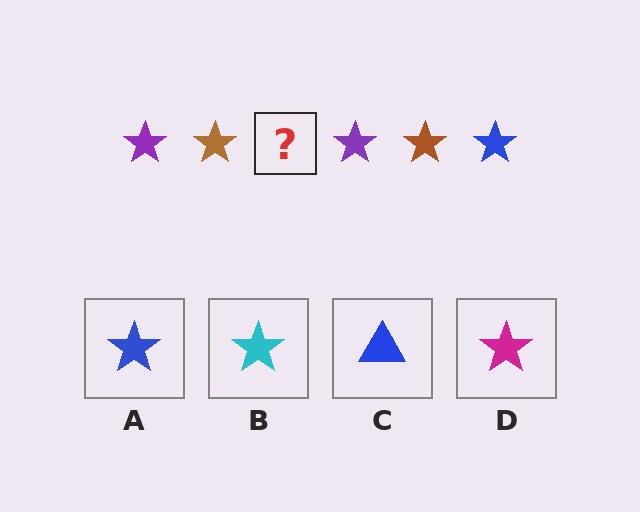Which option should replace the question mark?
Option A.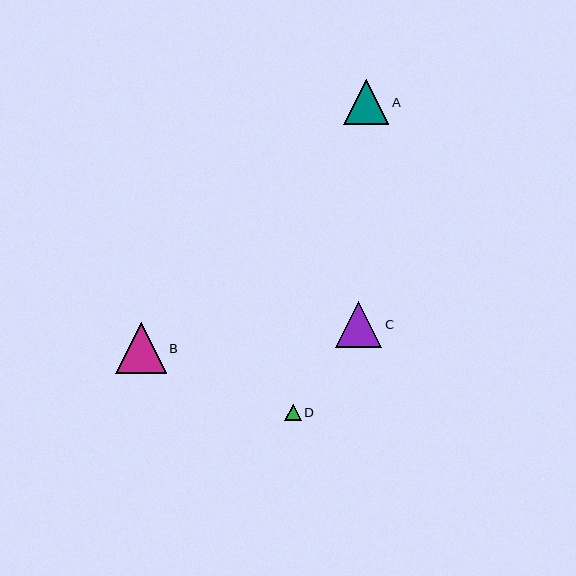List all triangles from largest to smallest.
From largest to smallest: B, C, A, D.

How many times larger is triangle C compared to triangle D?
Triangle C is approximately 2.8 times the size of triangle D.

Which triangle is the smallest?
Triangle D is the smallest with a size of approximately 16 pixels.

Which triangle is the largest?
Triangle B is the largest with a size of approximately 50 pixels.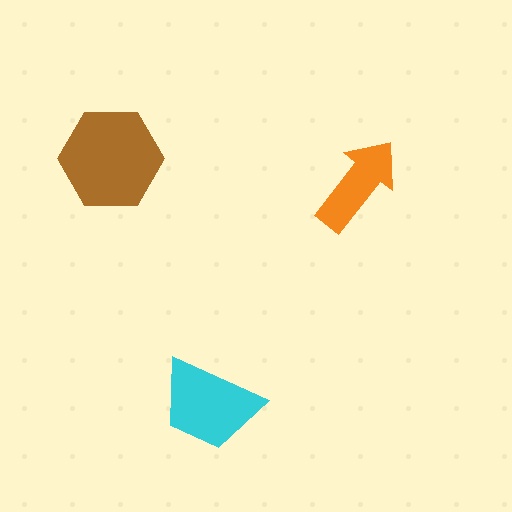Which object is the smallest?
The orange arrow.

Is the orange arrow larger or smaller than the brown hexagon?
Smaller.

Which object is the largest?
The brown hexagon.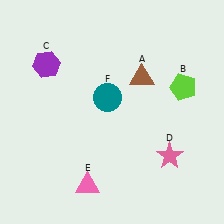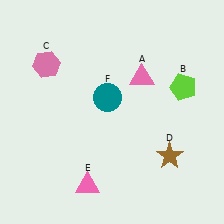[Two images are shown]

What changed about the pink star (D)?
In Image 1, D is pink. In Image 2, it changed to brown.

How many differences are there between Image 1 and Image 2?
There are 3 differences between the two images.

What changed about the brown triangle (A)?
In Image 1, A is brown. In Image 2, it changed to pink.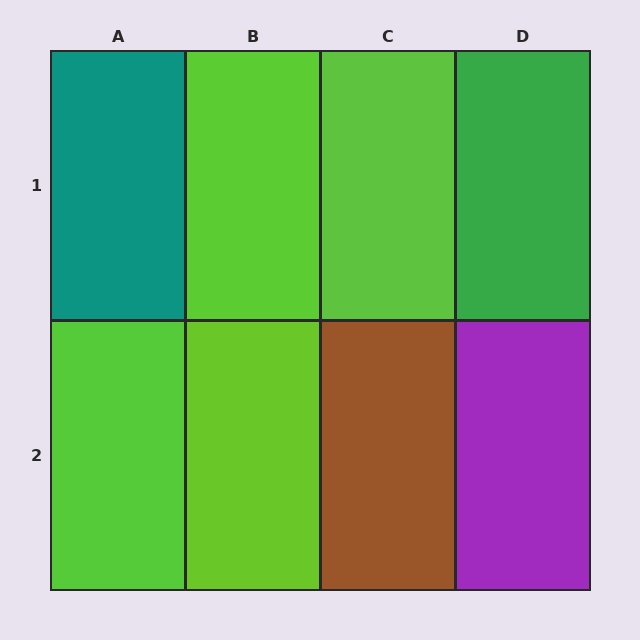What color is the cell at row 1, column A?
Teal.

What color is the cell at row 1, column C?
Lime.